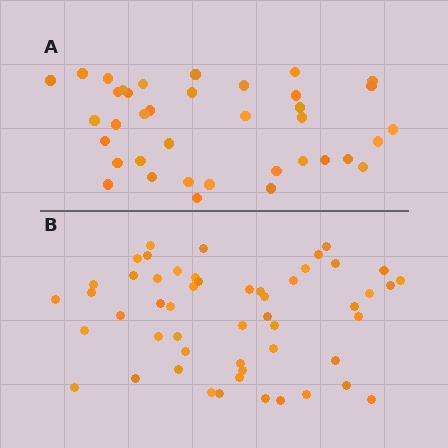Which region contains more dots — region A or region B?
Region B (the bottom region) has more dots.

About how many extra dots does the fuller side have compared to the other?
Region B has approximately 15 more dots than region A.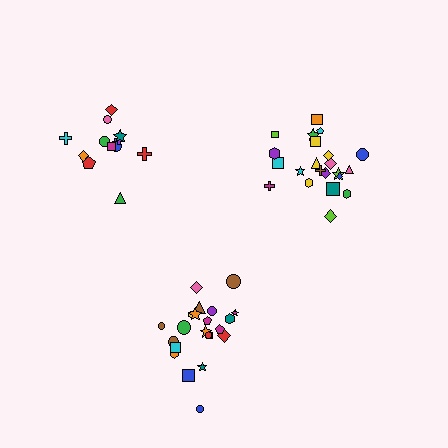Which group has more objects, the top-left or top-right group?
The top-right group.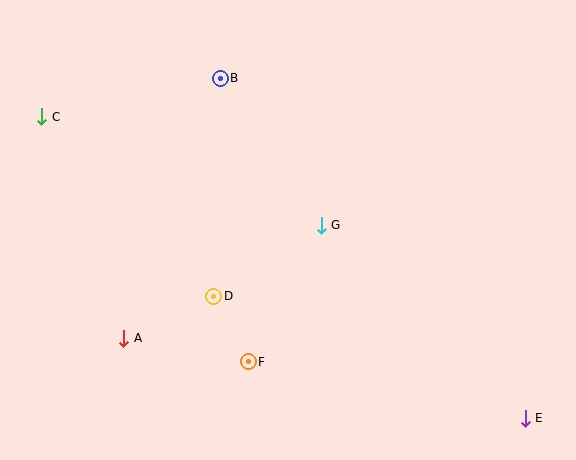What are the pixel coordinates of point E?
Point E is at (525, 418).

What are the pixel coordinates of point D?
Point D is at (214, 296).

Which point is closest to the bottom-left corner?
Point A is closest to the bottom-left corner.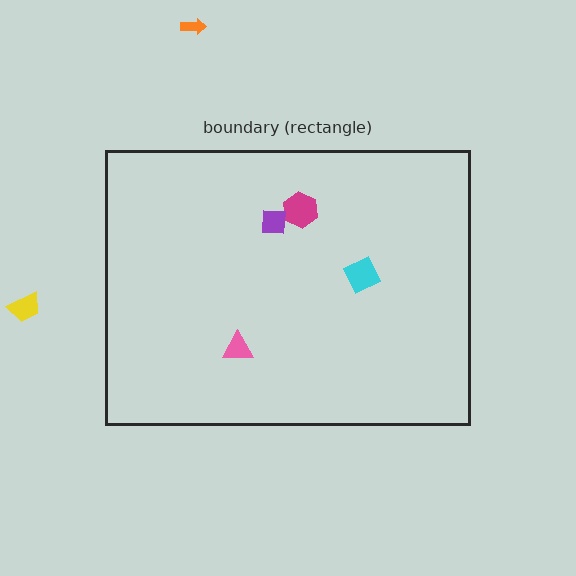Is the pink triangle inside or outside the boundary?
Inside.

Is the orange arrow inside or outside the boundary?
Outside.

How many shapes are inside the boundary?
4 inside, 2 outside.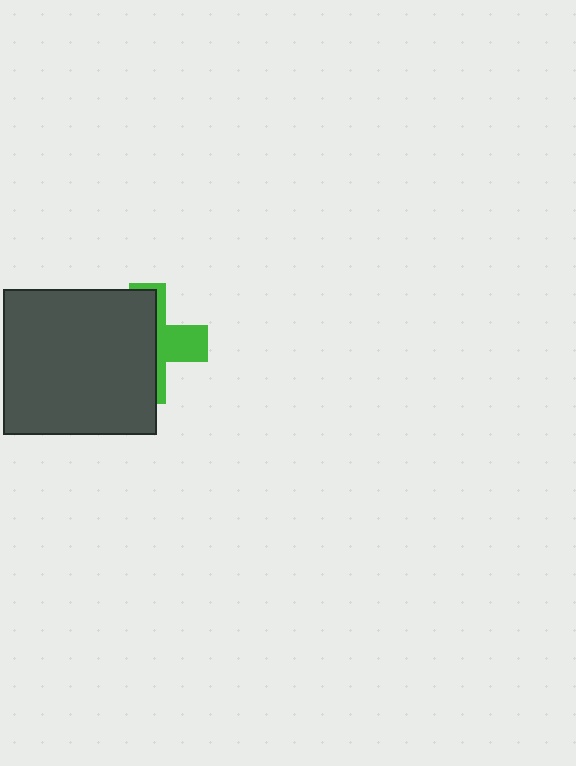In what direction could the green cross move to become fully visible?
The green cross could move right. That would shift it out from behind the dark gray rectangle entirely.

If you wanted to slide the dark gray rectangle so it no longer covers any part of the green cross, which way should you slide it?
Slide it left — that is the most direct way to separate the two shapes.